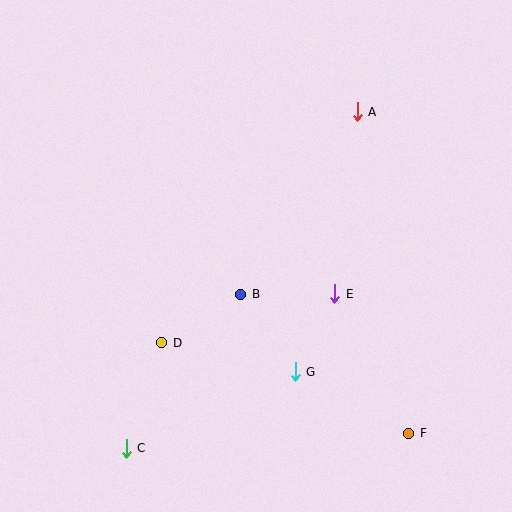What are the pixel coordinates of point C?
Point C is at (126, 448).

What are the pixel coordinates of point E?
Point E is at (335, 294).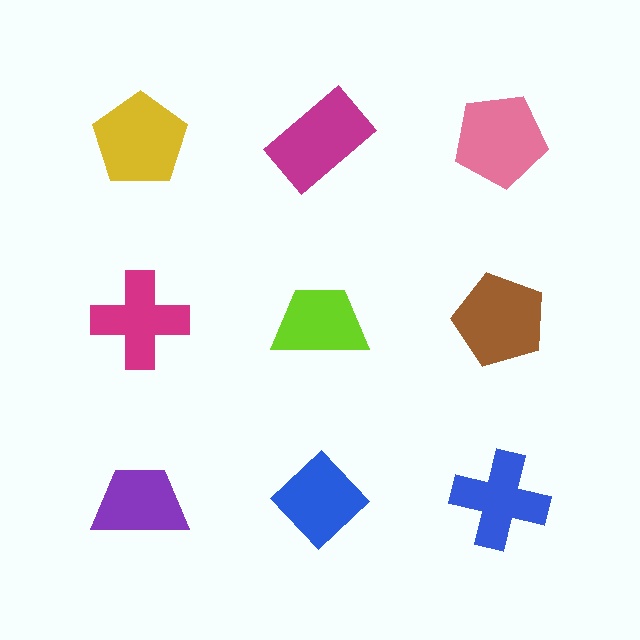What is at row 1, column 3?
A pink pentagon.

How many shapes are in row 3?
3 shapes.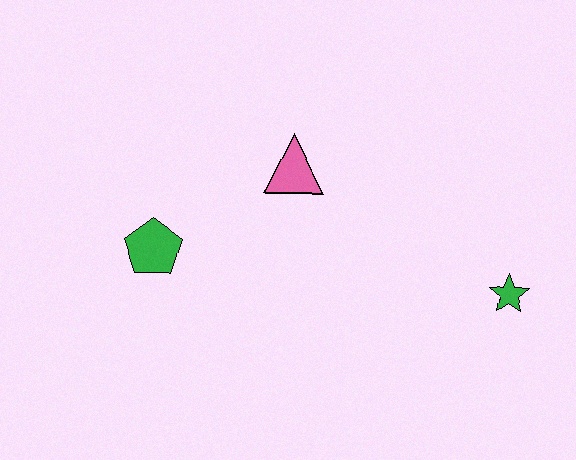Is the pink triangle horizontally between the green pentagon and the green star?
Yes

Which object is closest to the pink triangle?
The green pentagon is closest to the pink triangle.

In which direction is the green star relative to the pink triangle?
The green star is to the right of the pink triangle.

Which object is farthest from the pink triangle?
The green star is farthest from the pink triangle.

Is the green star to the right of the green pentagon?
Yes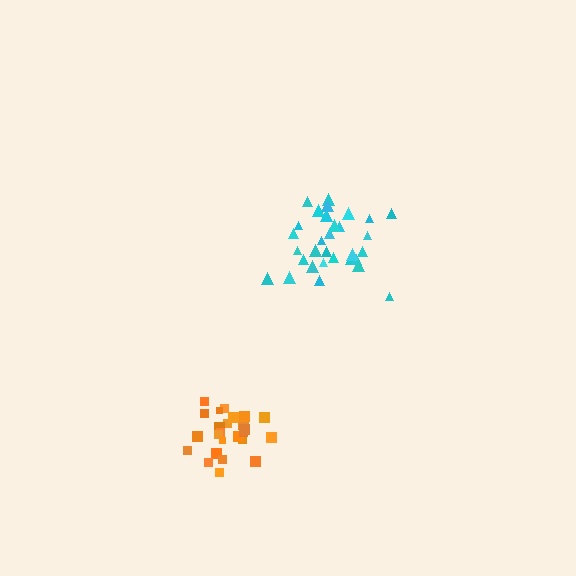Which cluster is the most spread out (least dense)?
Cyan.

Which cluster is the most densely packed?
Orange.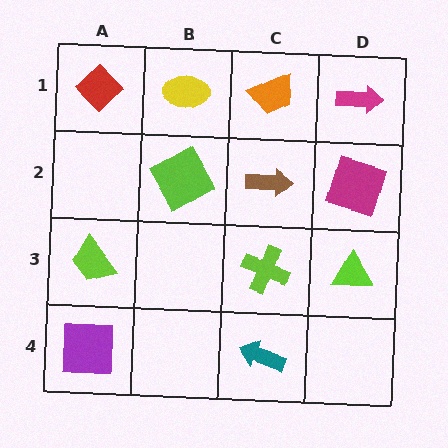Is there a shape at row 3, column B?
No, that cell is empty.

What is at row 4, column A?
A purple square.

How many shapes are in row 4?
2 shapes.